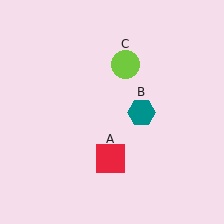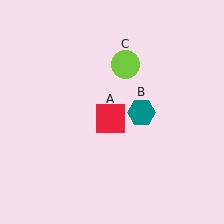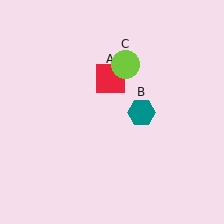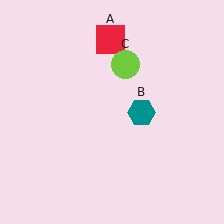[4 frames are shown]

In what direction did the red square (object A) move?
The red square (object A) moved up.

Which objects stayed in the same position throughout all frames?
Teal hexagon (object B) and lime circle (object C) remained stationary.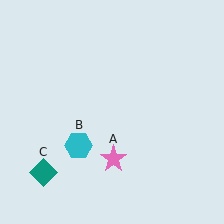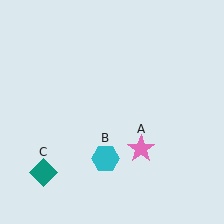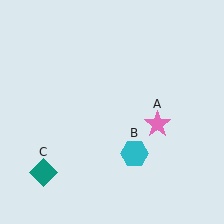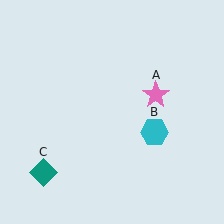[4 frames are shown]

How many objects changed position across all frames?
2 objects changed position: pink star (object A), cyan hexagon (object B).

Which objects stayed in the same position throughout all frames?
Teal diamond (object C) remained stationary.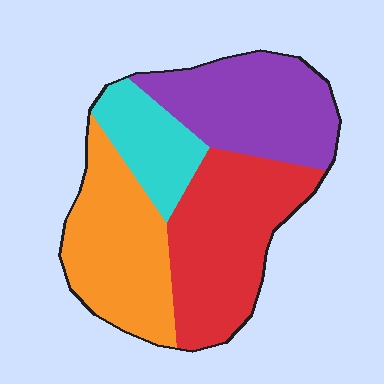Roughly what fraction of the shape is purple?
Purple covers about 25% of the shape.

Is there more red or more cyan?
Red.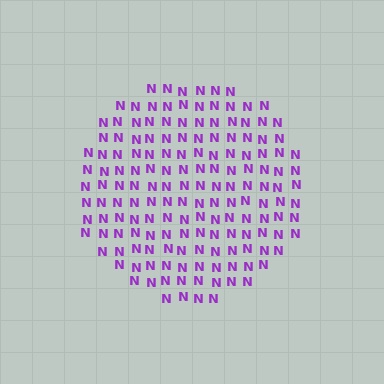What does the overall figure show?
The overall figure shows a circle.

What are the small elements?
The small elements are letter N's.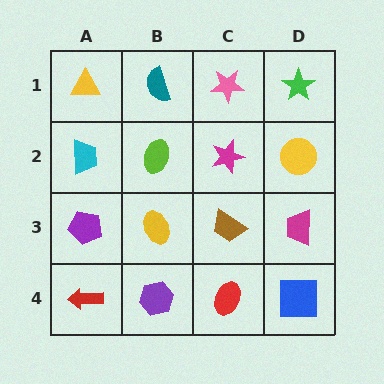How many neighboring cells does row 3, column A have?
3.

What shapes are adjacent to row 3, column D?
A yellow circle (row 2, column D), a blue square (row 4, column D), a brown trapezoid (row 3, column C).